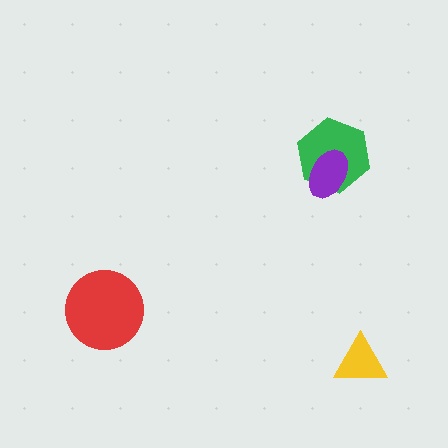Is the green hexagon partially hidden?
Yes, it is partially covered by another shape.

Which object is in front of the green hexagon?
The purple ellipse is in front of the green hexagon.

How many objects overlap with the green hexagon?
1 object overlaps with the green hexagon.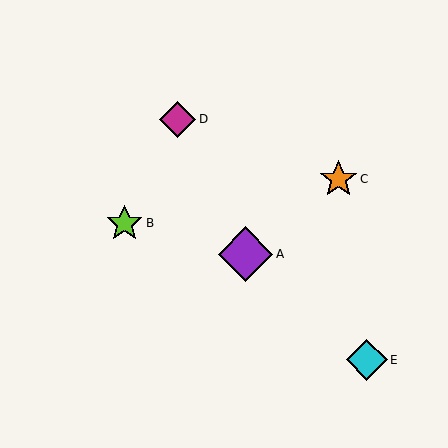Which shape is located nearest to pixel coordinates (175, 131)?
The magenta diamond (labeled D) at (178, 119) is nearest to that location.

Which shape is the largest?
The purple diamond (labeled A) is the largest.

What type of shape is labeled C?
Shape C is an orange star.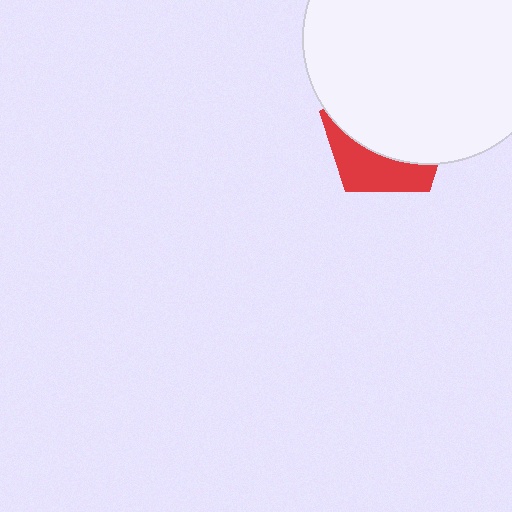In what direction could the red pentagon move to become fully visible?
The red pentagon could move down. That would shift it out from behind the white circle entirely.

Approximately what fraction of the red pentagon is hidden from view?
Roughly 67% of the red pentagon is hidden behind the white circle.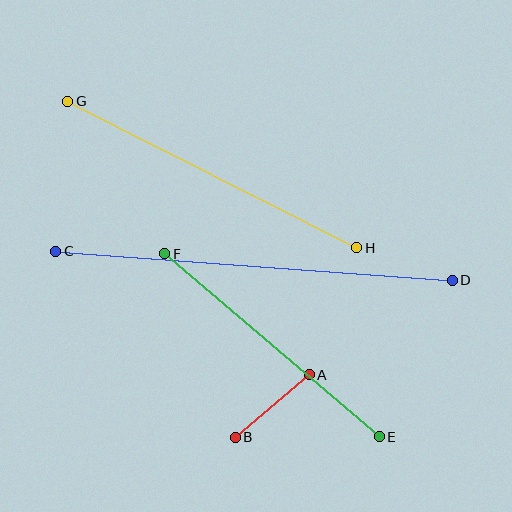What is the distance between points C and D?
The distance is approximately 397 pixels.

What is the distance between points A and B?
The distance is approximately 97 pixels.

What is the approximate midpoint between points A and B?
The midpoint is at approximately (272, 406) pixels.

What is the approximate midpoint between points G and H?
The midpoint is at approximately (212, 174) pixels.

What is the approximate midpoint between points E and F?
The midpoint is at approximately (272, 345) pixels.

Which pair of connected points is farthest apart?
Points C and D are farthest apart.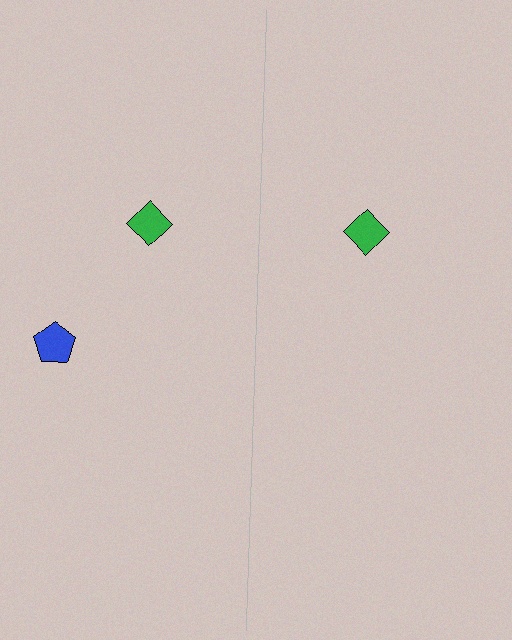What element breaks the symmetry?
A blue pentagon is missing from the right side.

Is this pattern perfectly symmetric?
No, the pattern is not perfectly symmetric. A blue pentagon is missing from the right side.